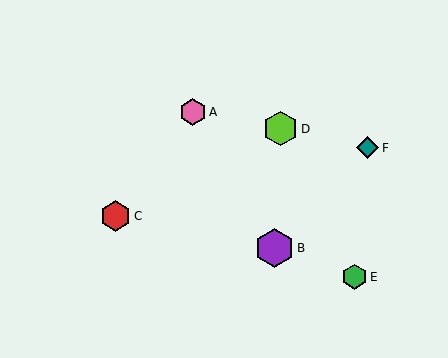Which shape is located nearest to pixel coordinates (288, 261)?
The purple hexagon (labeled B) at (274, 248) is nearest to that location.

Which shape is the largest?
The purple hexagon (labeled B) is the largest.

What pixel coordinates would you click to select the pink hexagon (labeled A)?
Click at (193, 112) to select the pink hexagon A.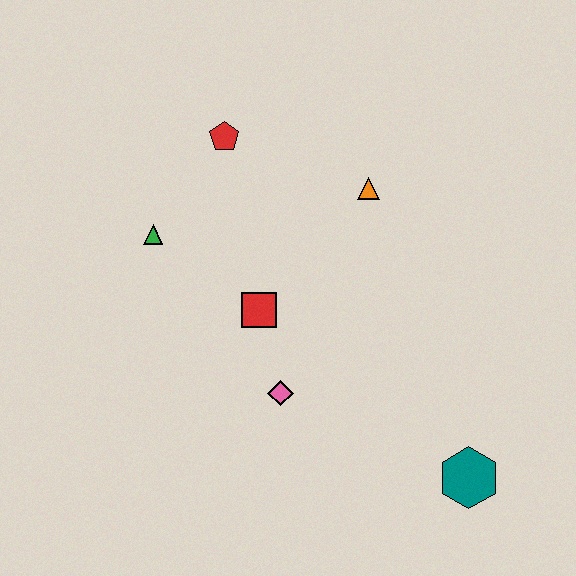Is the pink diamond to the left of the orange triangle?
Yes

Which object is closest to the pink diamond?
The red square is closest to the pink diamond.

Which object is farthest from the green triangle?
The teal hexagon is farthest from the green triangle.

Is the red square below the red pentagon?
Yes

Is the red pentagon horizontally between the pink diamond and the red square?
No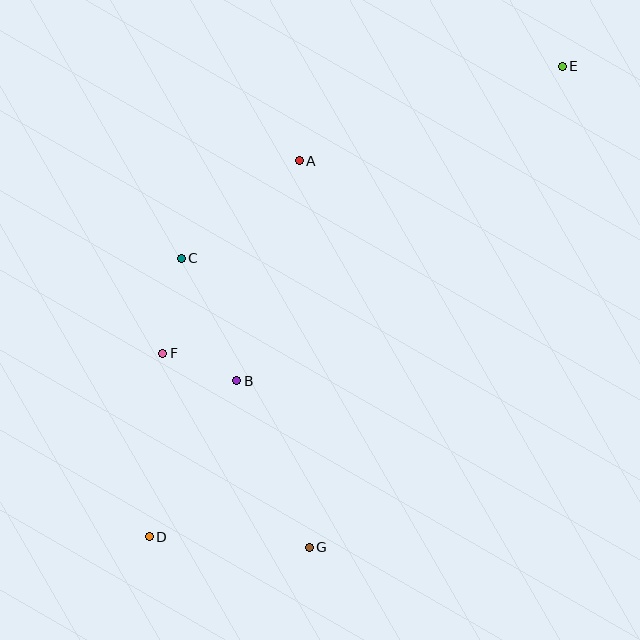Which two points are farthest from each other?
Points D and E are farthest from each other.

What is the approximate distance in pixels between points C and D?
The distance between C and D is approximately 280 pixels.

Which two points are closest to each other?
Points B and F are closest to each other.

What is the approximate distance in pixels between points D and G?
The distance between D and G is approximately 160 pixels.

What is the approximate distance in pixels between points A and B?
The distance between A and B is approximately 229 pixels.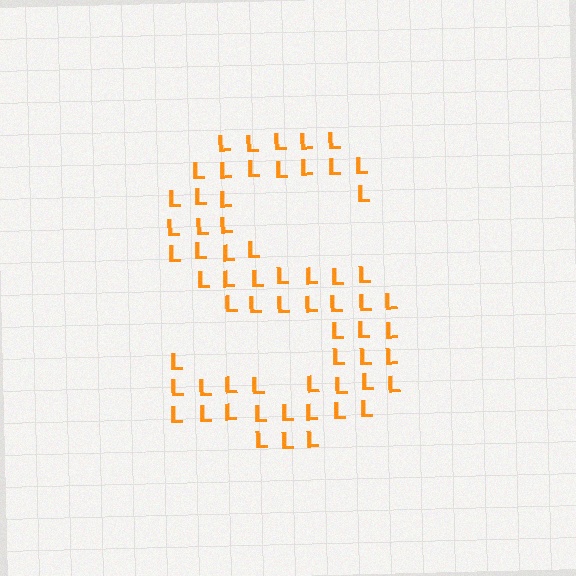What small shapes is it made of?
It is made of small letter L's.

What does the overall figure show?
The overall figure shows the letter S.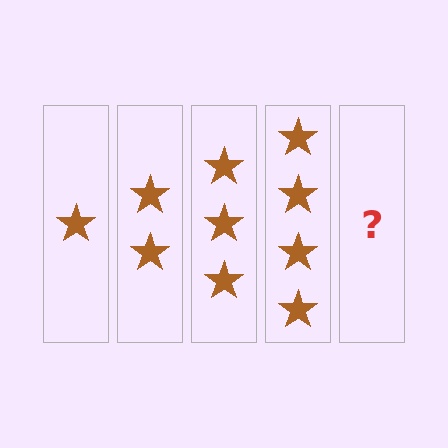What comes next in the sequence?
The next element should be 5 stars.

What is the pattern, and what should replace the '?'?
The pattern is that each step adds one more star. The '?' should be 5 stars.